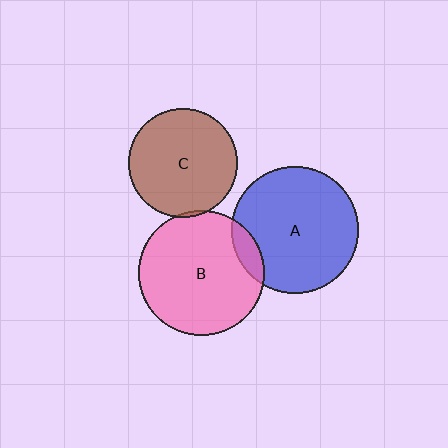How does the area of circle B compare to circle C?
Approximately 1.3 times.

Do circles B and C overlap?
Yes.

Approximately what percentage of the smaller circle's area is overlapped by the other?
Approximately 5%.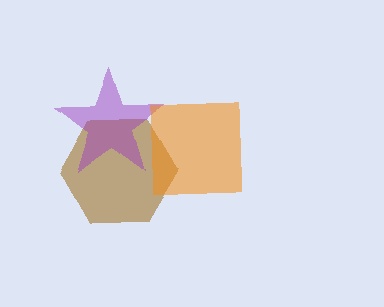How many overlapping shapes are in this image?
There are 3 overlapping shapes in the image.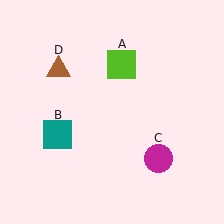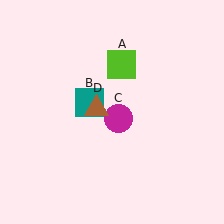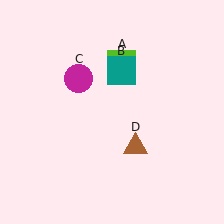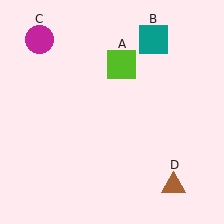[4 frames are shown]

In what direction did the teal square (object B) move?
The teal square (object B) moved up and to the right.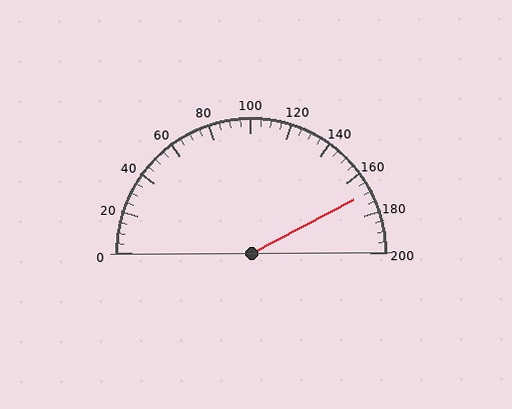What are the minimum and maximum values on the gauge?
The gauge ranges from 0 to 200.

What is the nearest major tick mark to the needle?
The nearest major tick mark is 160.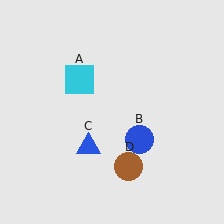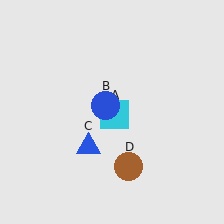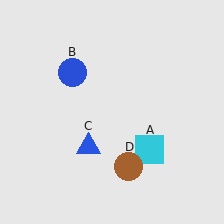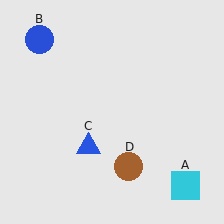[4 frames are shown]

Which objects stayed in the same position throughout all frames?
Blue triangle (object C) and brown circle (object D) remained stationary.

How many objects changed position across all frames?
2 objects changed position: cyan square (object A), blue circle (object B).